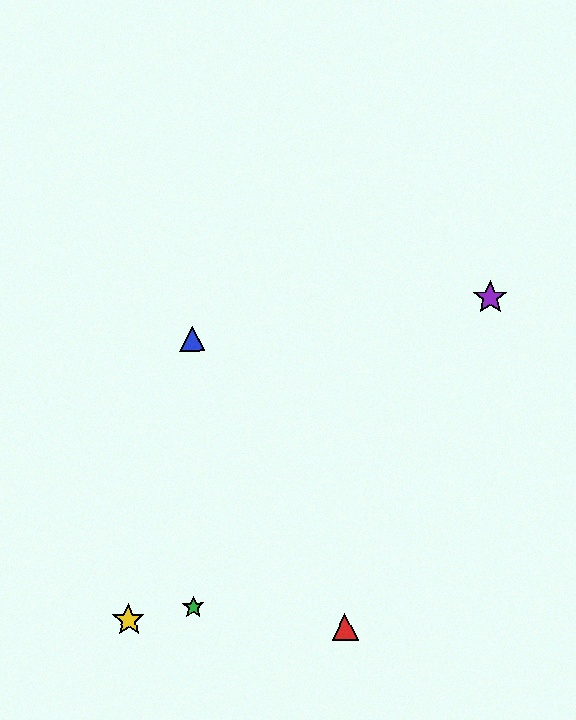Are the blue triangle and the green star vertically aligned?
Yes, both are at x≈192.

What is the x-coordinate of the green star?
The green star is at x≈194.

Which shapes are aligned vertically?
The blue triangle, the green star are aligned vertically.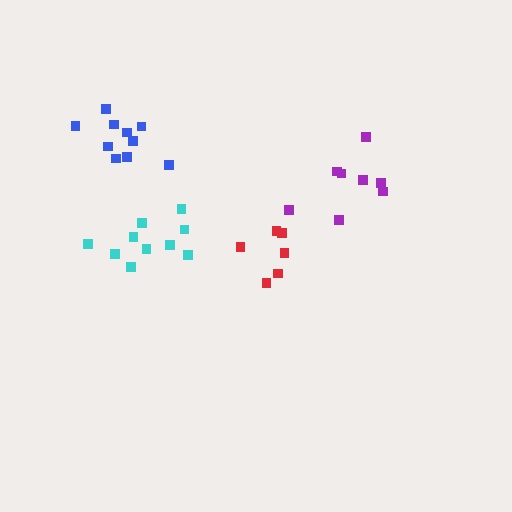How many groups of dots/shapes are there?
There are 4 groups.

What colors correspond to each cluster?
The clusters are colored: blue, purple, cyan, red.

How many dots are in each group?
Group 1: 10 dots, Group 2: 8 dots, Group 3: 10 dots, Group 4: 6 dots (34 total).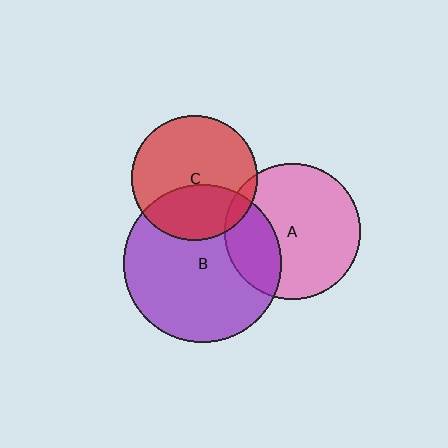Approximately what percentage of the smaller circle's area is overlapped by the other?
Approximately 35%.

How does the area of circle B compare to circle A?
Approximately 1.4 times.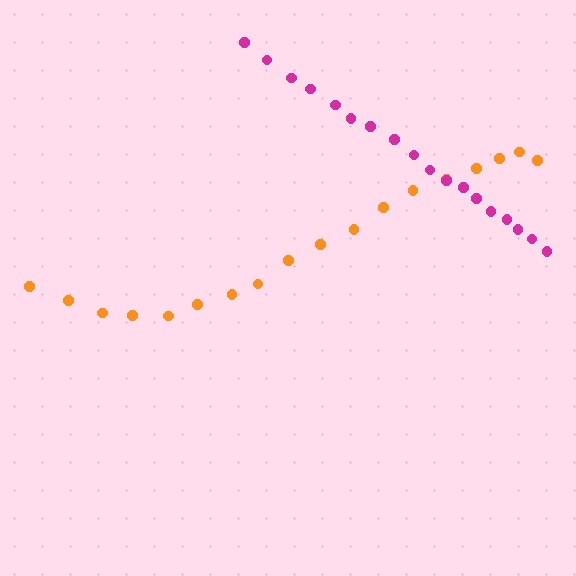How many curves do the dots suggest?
There are 2 distinct paths.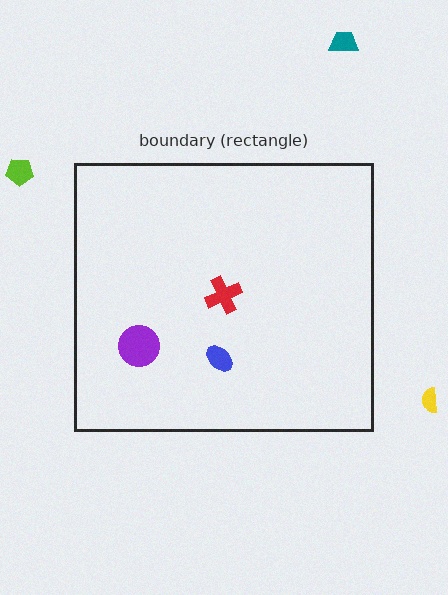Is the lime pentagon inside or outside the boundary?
Outside.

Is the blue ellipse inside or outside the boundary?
Inside.